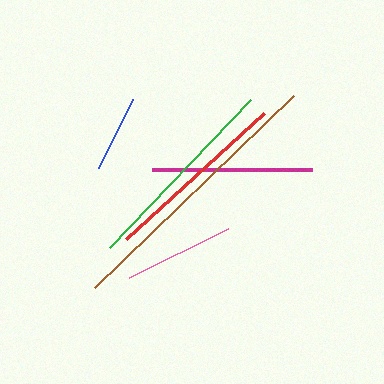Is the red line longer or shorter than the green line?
The green line is longer than the red line.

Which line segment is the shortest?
The blue line is the shortest at approximately 77 pixels.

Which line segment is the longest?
The brown line is the longest at approximately 276 pixels.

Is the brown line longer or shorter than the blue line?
The brown line is longer than the blue line.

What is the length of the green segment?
The green segment is approximately 205 pixels long.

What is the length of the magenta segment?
The magenta segment is approximately 159 pixels long.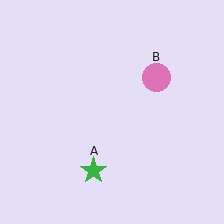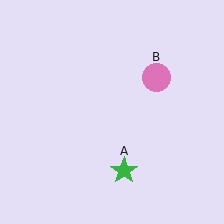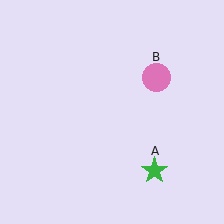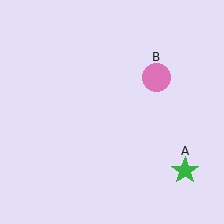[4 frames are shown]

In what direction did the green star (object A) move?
The green star (object A) moved right.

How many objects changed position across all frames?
1 object changed position: green star (object A).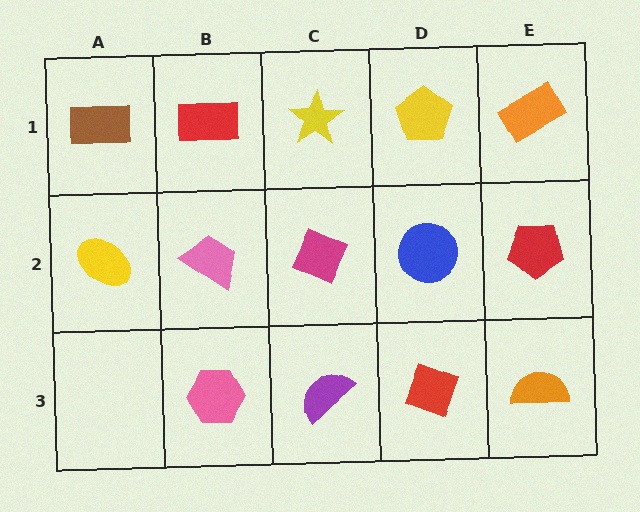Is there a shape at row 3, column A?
No, that cell is empty.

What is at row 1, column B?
A red rectangle.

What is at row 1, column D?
A yellow pentagon.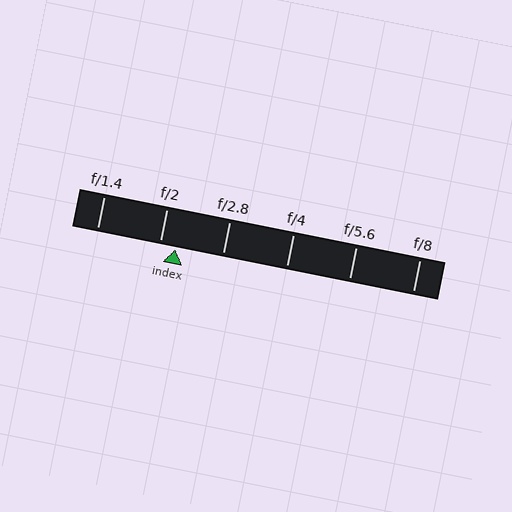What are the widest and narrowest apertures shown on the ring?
The widest aperture shown is f/1.4 and the narrowest is f/8.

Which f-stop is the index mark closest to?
The index mark is closest to f/2.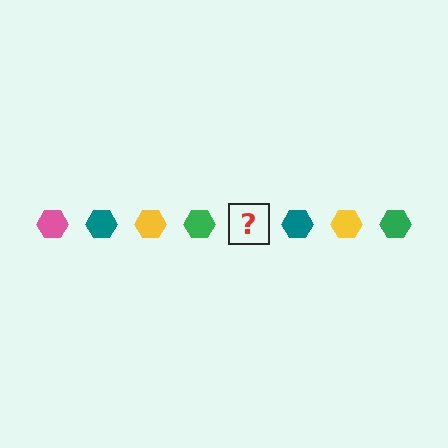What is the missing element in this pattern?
The missing element is a pink hexagon.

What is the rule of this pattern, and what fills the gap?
The rule is that the pattern cycles through pink, teal, yellow, green hexagons. The gap should be filled with a pink hexagon.